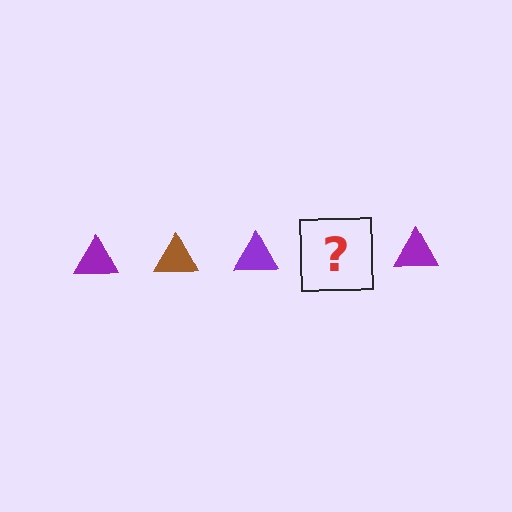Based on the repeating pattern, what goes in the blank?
The blank should be a brown triangle.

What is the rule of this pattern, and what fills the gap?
The rule is that the pattern cycles through purple, brown triangles. The gap should be filled with a brown triangle.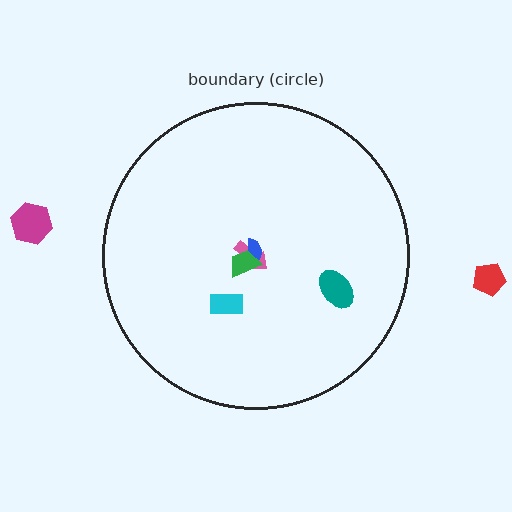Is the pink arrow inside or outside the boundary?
Inside.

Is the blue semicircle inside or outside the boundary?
Inside.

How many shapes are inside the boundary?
5 inside, 2 outside.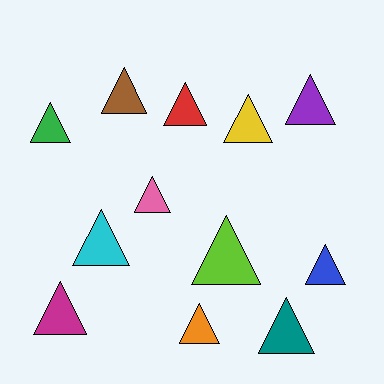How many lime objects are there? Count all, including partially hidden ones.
There is 1 lime object.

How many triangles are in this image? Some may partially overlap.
There are 12 triangles.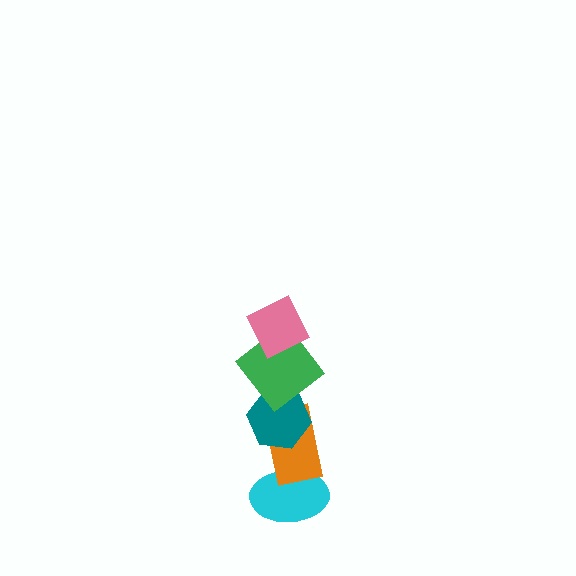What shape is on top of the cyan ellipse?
The orange rectangle is on top of the cyan ellipse.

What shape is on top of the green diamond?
The pink diamond is on top of the green diamond.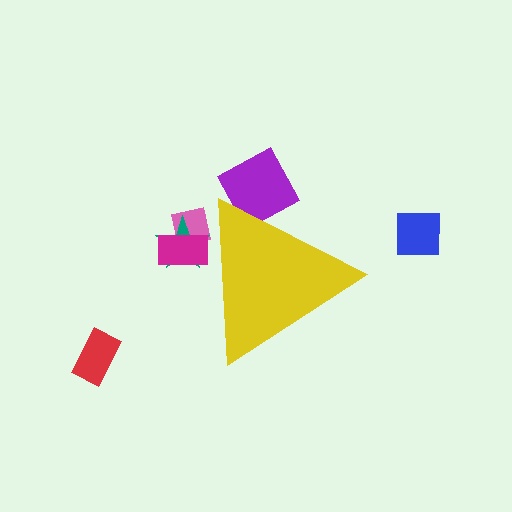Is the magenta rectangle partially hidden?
Yes, the magenta rectangle is partially hidden behind the yellow triangle.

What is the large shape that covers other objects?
A yellow triangle.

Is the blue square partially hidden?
No, the blue square is fully visible.